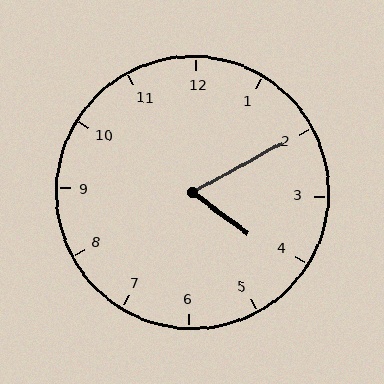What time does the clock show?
4:10.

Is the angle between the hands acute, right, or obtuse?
It is acute.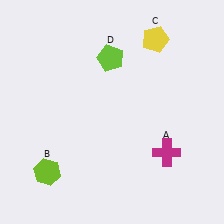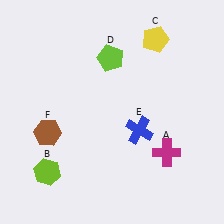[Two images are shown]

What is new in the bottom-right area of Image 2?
A blue cross (E) was added in the bottom-right area of Image 2.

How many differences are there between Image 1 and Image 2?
There are 2 differences between the two images.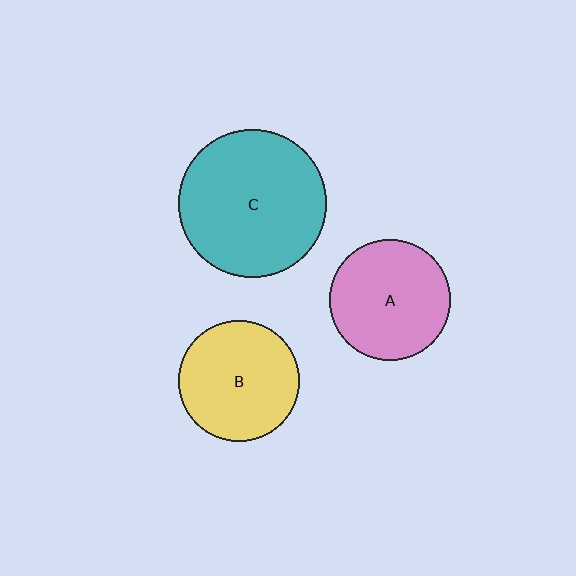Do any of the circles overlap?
No, none of the circles overlap.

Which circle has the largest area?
Circle C (teal).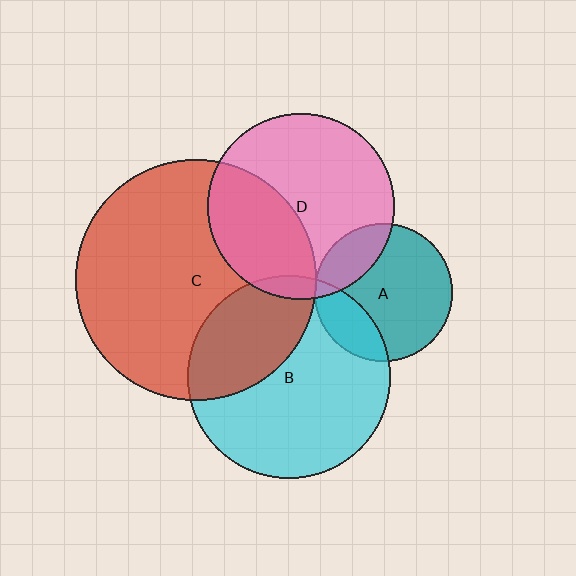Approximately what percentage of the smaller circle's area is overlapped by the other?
Approximately 5%.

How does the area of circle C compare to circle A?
Approximately 3.0 times.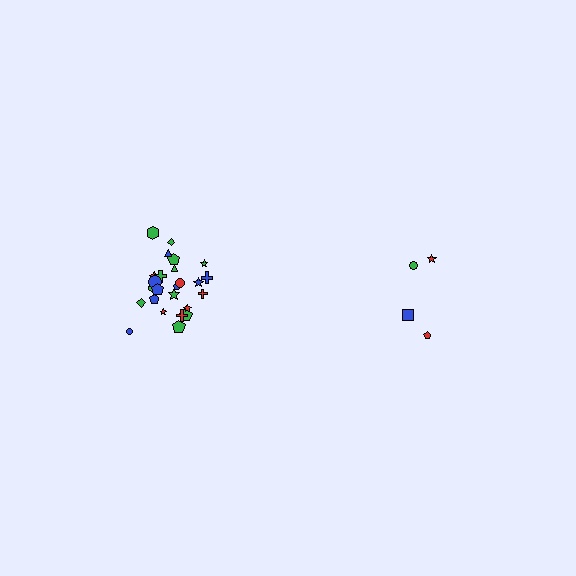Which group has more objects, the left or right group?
The left group.